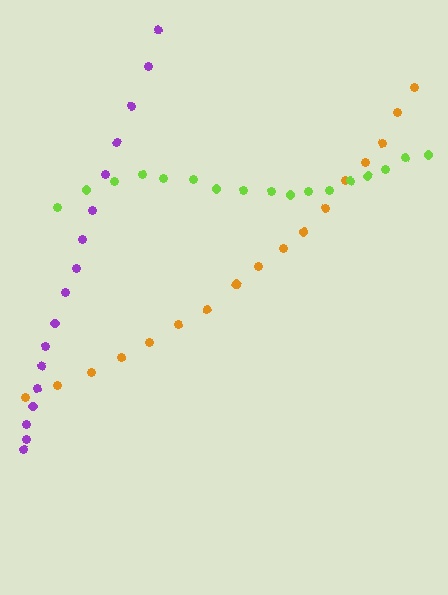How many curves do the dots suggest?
There are 3 distinct paths.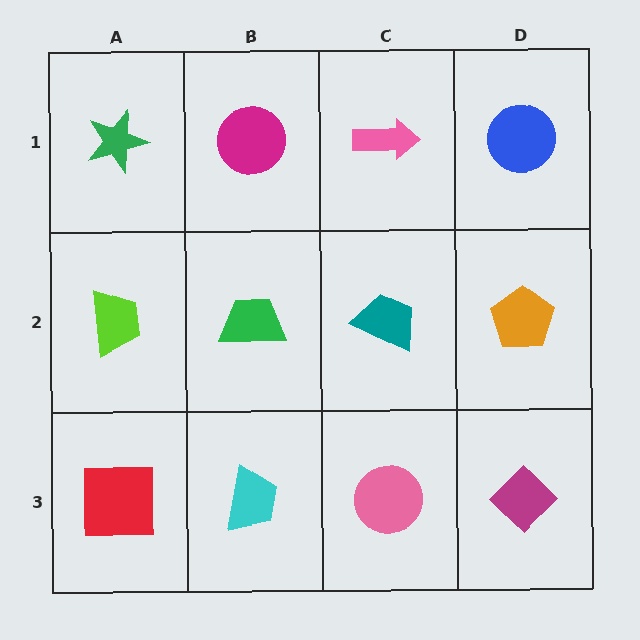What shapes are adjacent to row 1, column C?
A teal trapezoid (row 2, column C), a magenta circle (row 1, column B), a blue circle (row 1, column D).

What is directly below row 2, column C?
A pink circle.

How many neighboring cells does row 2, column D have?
3.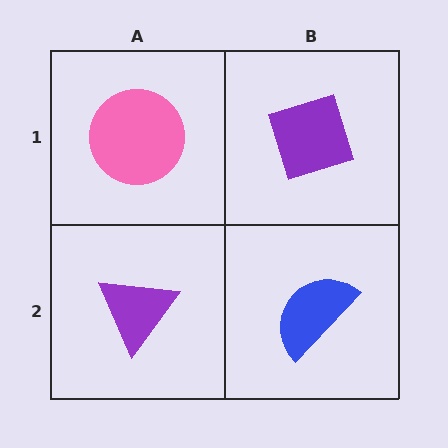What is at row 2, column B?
A blue semicircle.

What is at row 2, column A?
A purple triangle.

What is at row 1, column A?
A pink circle.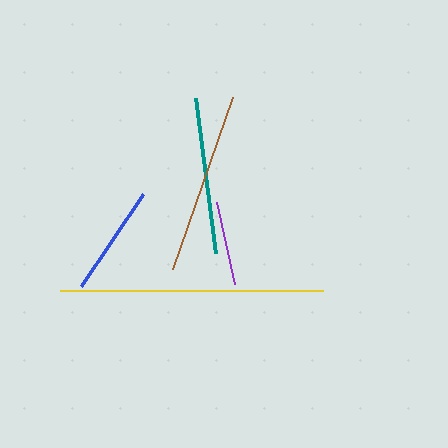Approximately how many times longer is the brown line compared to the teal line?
The brown line is approximately 1.2 times the length of the teal line.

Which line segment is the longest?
The yellow line is the longest at approximately 263 pixels.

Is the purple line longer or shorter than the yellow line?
The yellow line is longer than the purple line.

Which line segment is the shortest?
The purple line is the shortest at approximately 83 pixels.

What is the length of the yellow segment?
The yellow segment is approximately 263 pixels long.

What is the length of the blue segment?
The blue segment is approximately 111 pixels long.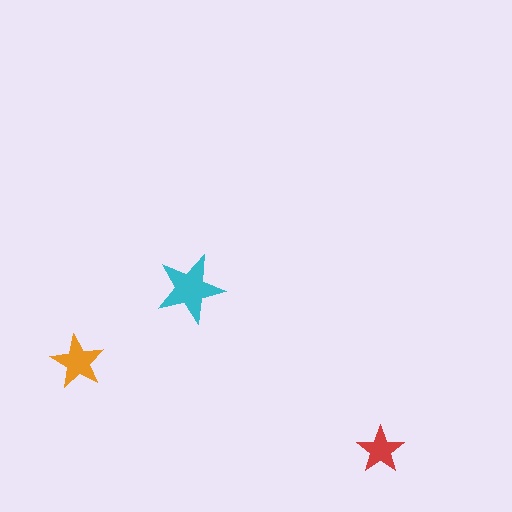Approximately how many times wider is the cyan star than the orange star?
About 1.5 times wider.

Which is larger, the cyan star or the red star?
The cyan one.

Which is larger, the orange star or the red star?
The orange one.